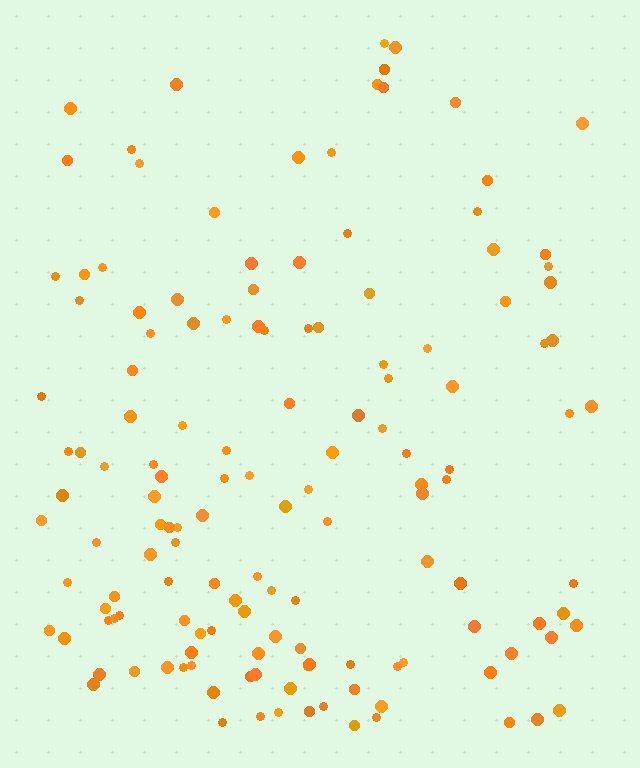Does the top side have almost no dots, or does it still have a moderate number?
Still a moderate number, just noticeably fewer than the bottom.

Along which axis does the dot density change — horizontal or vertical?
Vertical.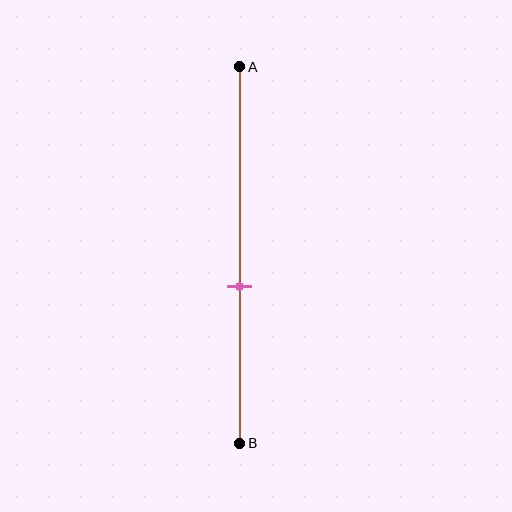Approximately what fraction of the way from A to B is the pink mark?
The pink mark is approximately 60% of the way from A to B.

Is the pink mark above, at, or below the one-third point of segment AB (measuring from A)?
The pink mark is below the one-third point of segment AB.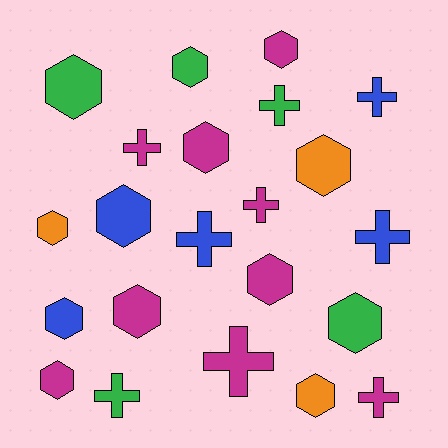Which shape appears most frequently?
Hexagon, with 13 objects.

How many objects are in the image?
There are 22 objects.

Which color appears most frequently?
Magenta, with 9 objects.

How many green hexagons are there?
There are 3 green hexagons.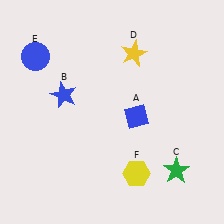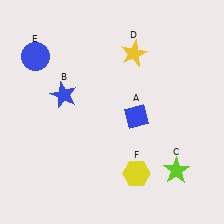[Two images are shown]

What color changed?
The star (C) changed from green in Image 1 to lime in Image 2.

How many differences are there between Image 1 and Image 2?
There is 1 difference between the two images.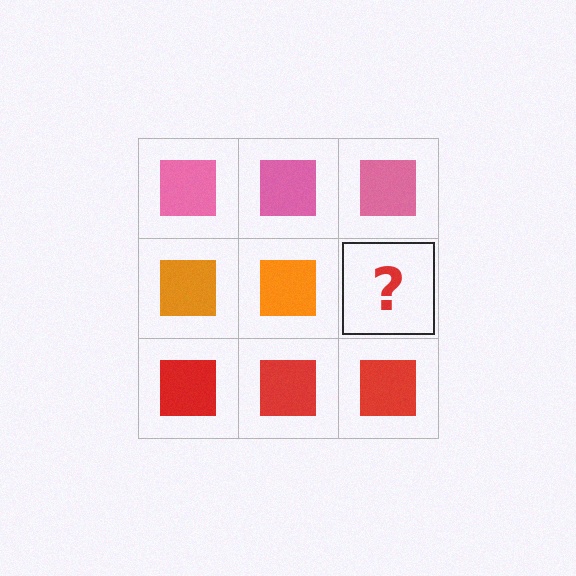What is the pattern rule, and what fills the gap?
The rule is that each row has a consistent color. The gap should be filled with an orange square.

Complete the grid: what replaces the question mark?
The question mark should be replaced with an orange square.